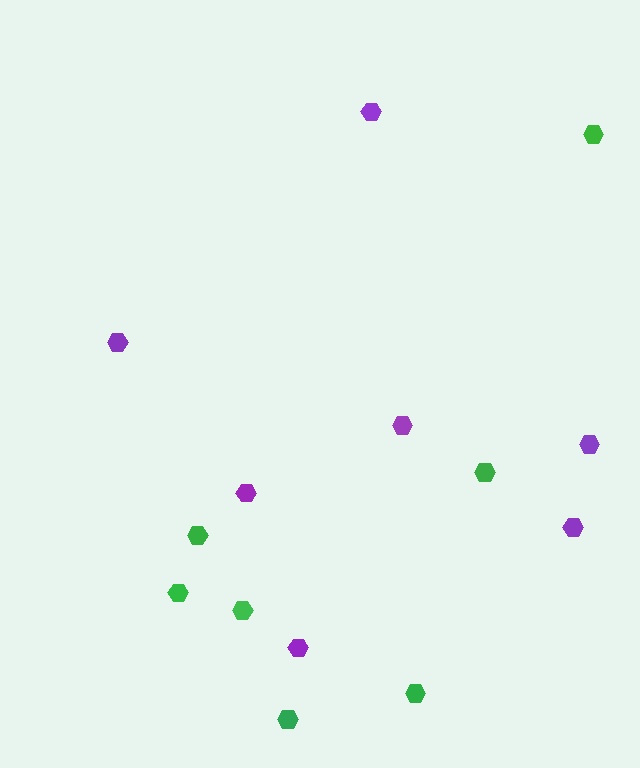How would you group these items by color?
There are 2 groups: one group of purple hexagons (7) and one group of green hexagons (7).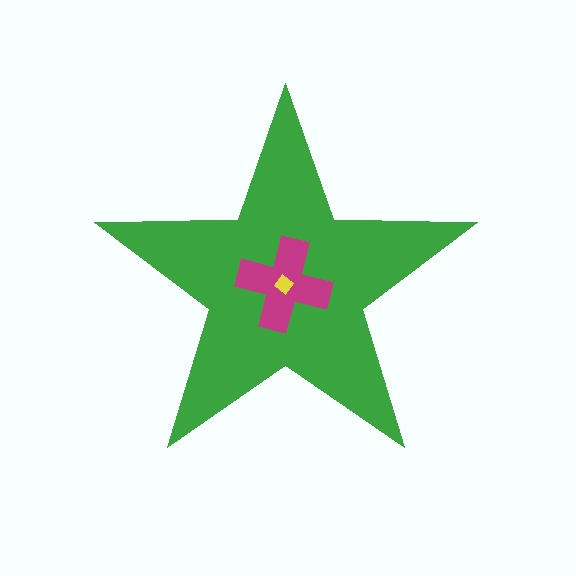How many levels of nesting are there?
3.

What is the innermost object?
The yellow diamond.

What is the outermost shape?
The green star.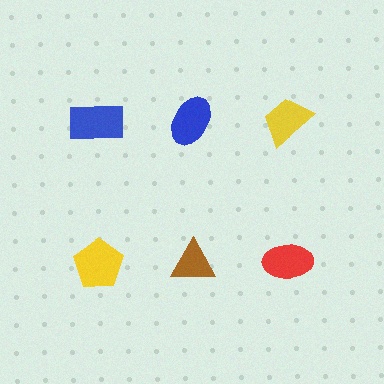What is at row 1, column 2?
A blue ellipse.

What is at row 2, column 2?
A brown triangle.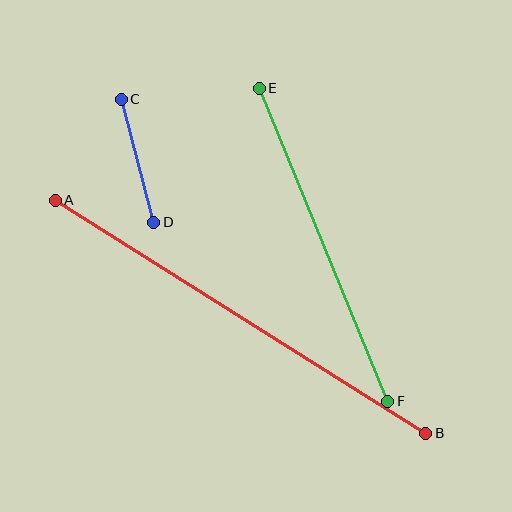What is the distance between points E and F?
The distance is approximately 338 pixels.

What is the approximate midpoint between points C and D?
The midpoint is at approximately (138, 161) pixels.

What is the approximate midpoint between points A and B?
The midpoint is at approximately (240, 317) pixels.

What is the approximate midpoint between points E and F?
The midpoint is at approximately (323, 245) pixels.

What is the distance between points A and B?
The distance is approximately 438 pixels.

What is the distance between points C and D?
The distance is approximately 127 pixels.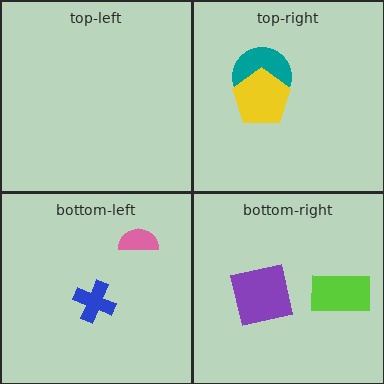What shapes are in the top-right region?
The teal circle, the yellow pentagon.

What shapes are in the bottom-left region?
The pink semicircle, the blue cross.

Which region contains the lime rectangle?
The bottom-right region.